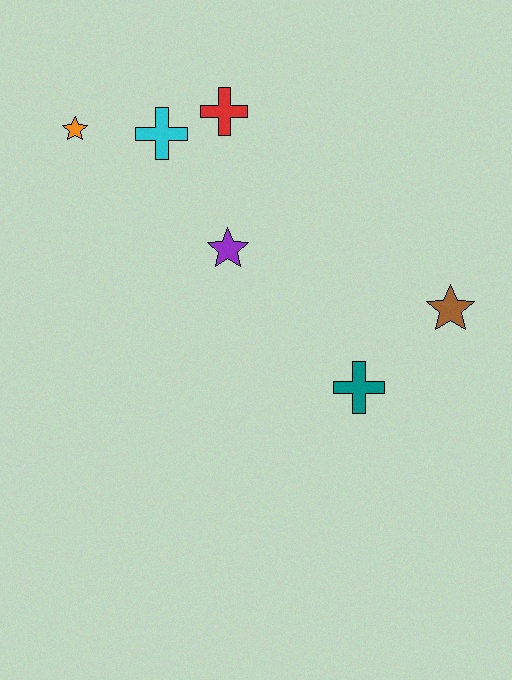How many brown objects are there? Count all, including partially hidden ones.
There is 1 brown object.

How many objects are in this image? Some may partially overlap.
There are 6 objects.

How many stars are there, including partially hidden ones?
There are 3 stars.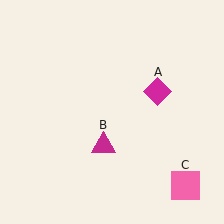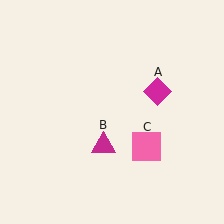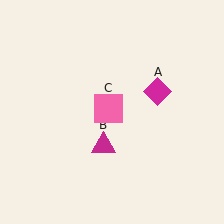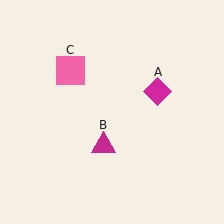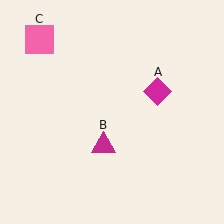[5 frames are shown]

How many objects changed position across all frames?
1 object changed position: pink square (object C).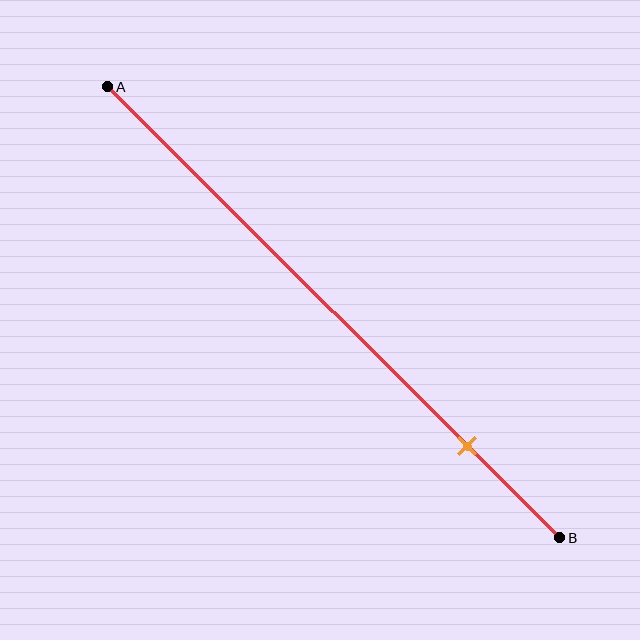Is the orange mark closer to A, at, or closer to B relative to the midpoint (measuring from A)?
The orange mark is closer to point B than the midpoint of segment AB.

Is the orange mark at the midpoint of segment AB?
No, the mark is at about 80% from A, not at the 50% midpoint.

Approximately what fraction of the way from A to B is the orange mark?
The orange mark is approximately 80% of the way from A to B.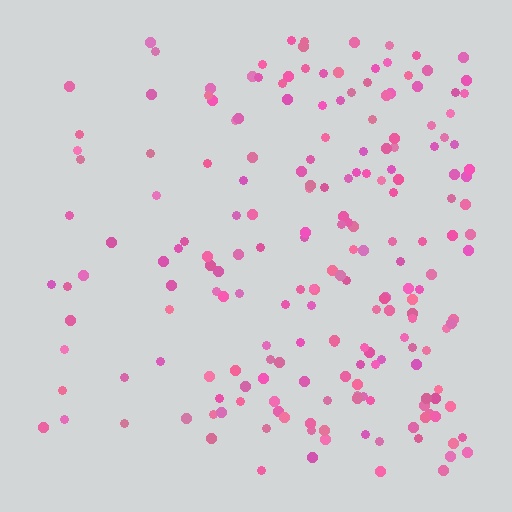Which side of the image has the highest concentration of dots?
The right.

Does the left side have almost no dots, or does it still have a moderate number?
Still a moderate number, just noticeably fewer than the right.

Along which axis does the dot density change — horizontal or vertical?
Horizontal.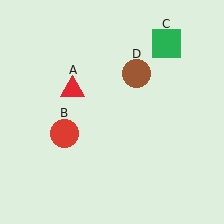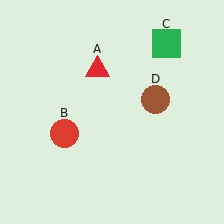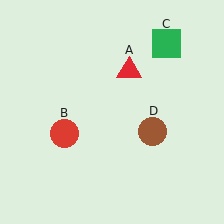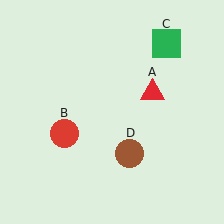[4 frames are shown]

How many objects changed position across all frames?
2 objects changed position: red triangle (object A), brown circle (object D).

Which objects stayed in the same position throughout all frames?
Red circle (object B) and green square (object C) remained stationary.